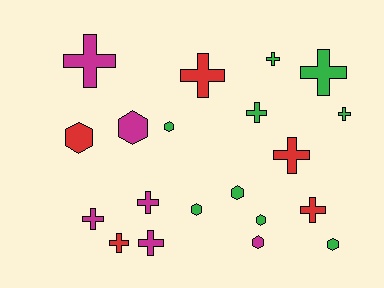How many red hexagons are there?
There is 1 red hexagon.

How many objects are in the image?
There are 20 objects.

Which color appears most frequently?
Green, with 9 objects.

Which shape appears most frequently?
Cross, with 12 objects.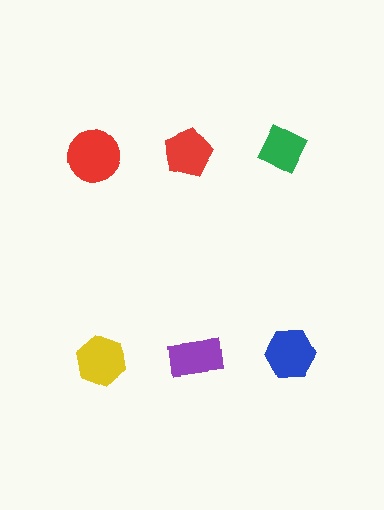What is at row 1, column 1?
A red circle.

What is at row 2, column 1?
A yellow hexagon.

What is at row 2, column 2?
A purple rectangle.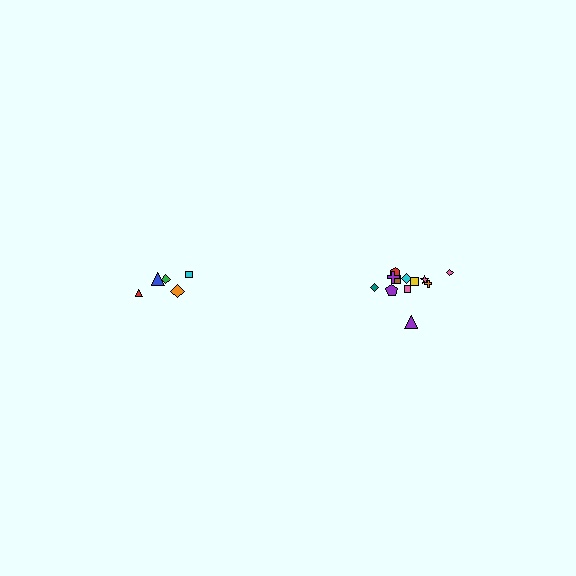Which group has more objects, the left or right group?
The right group.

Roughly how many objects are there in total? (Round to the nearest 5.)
Roughly 15 objects in total.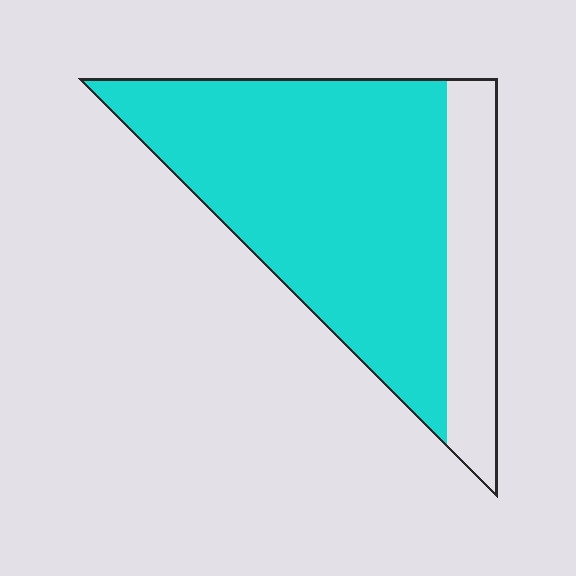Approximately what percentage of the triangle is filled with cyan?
Approximately 75%.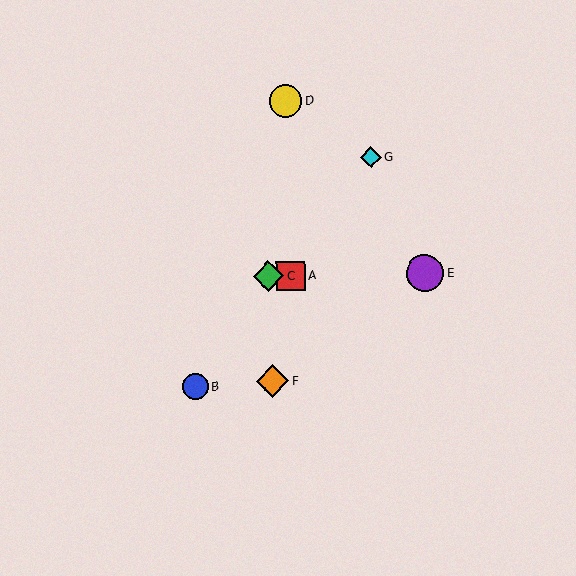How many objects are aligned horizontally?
3 objects (A, C, E) are aligned horizontally.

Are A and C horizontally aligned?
Yes, both are at y≈276.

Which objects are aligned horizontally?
Objects A, C, E are aligned horizontally.